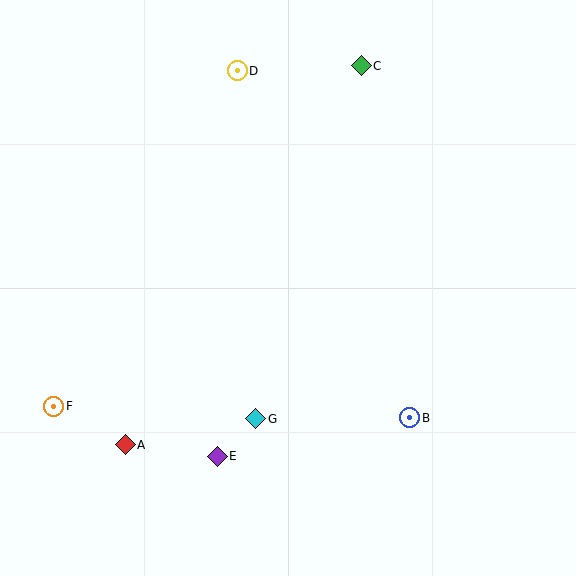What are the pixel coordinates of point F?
Point F is at (54, 406).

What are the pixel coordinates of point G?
Point G is at (256, 419).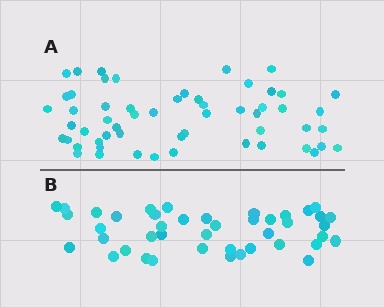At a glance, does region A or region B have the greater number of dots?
Region A (the top region) has more dots.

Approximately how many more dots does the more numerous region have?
Region A has approximately 15 more dots than region B.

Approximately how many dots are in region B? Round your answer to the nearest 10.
About 40 dots. (The exact count is 43, which rounds to 40.)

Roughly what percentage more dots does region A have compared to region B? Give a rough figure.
About 30% more.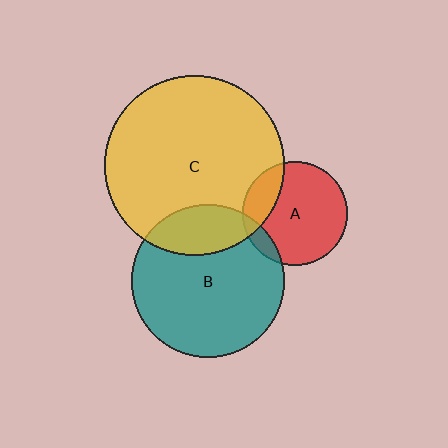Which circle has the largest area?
Circle C (yellow).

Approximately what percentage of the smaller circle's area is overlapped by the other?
Approximately 10%.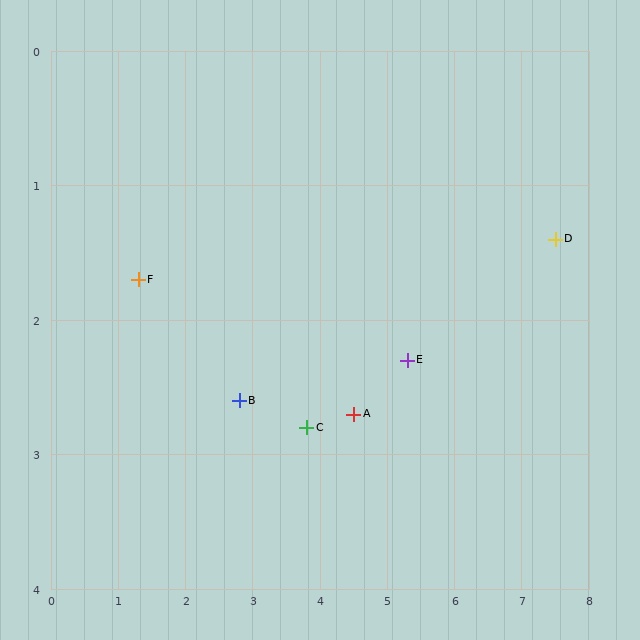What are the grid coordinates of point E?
Point E is at approximately (5.3, 2.3).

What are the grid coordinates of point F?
Point F is at approximately (1.3, 1.7).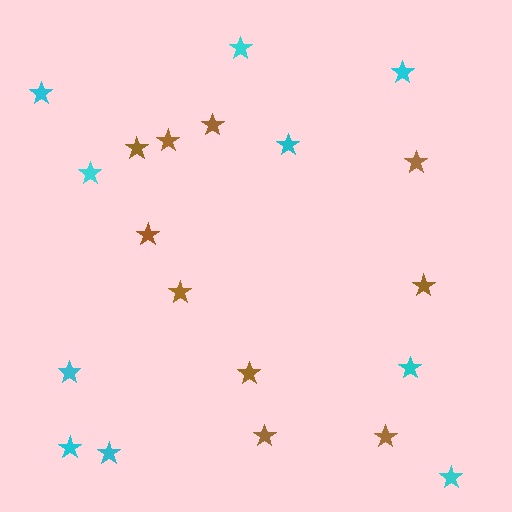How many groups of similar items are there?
There are 2 groups: one group of cyan stars (10) and one group of brown stars (10).